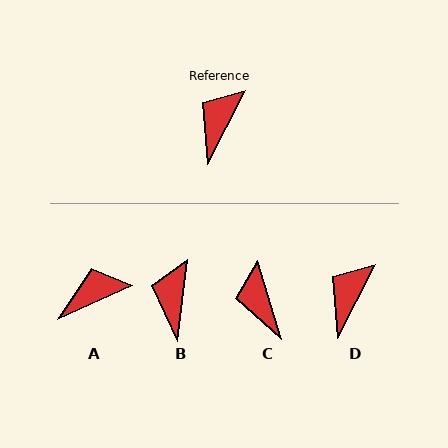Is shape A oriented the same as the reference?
No, it is off by about 39 degrees.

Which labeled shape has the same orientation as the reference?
D.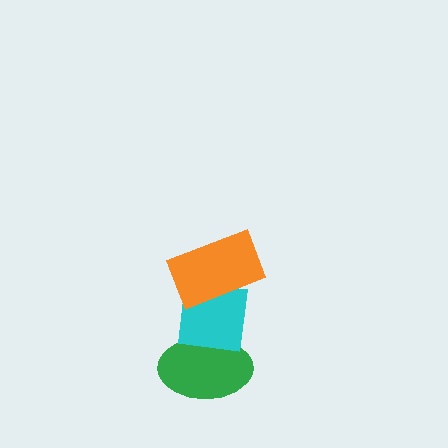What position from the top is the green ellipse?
The green ellipse is 3rd from the top.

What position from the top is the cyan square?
The cyan square is 2nd from the top.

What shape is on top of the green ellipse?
The cyan square is on top of the green ellipse.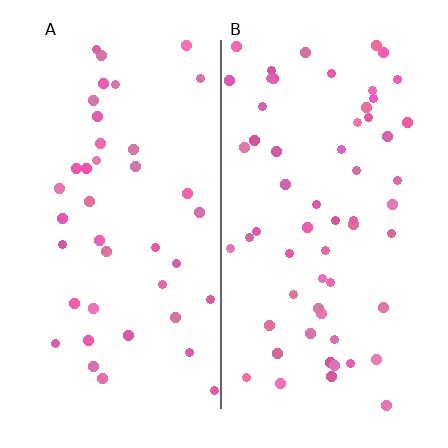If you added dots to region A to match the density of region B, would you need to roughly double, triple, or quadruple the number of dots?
Approximately double.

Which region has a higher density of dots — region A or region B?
B (the right).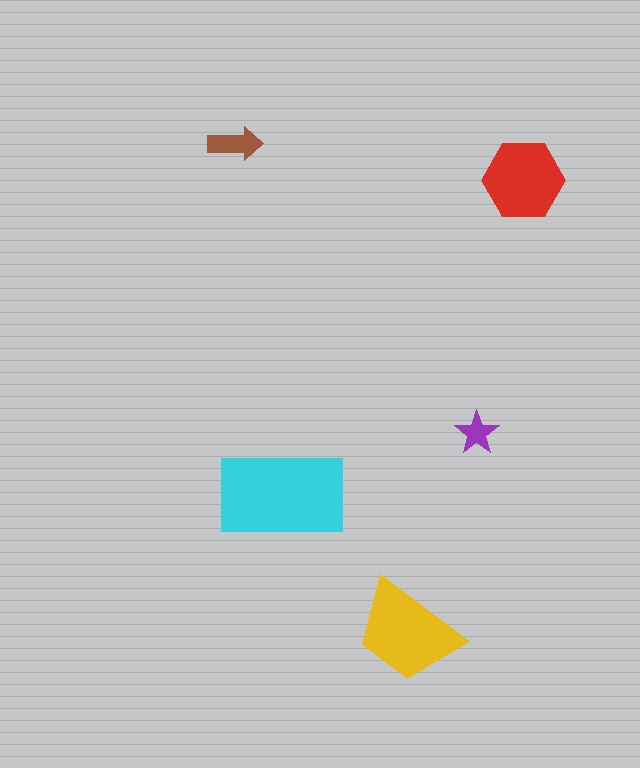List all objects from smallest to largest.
The purple star, the brown arrow, the red hexagon, the yellow trapezoid, the cyan rectangle.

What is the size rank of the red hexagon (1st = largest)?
3rd.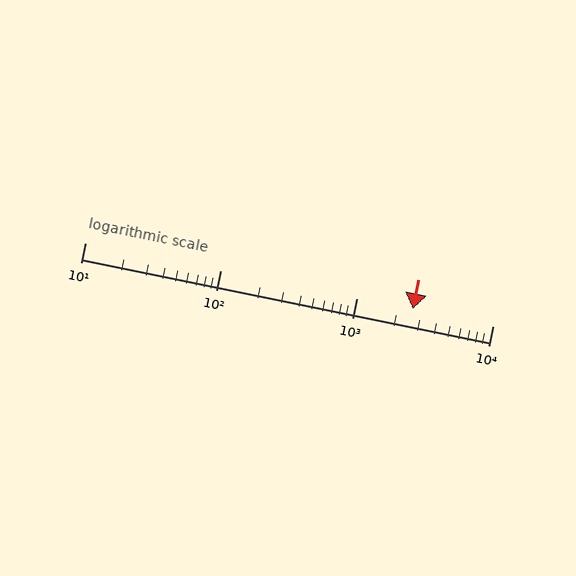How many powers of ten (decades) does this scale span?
The scale spans 3 decades, from 10 to 10000.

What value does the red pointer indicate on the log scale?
The pointer indicates approximately 2600.